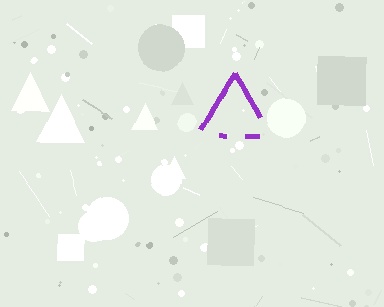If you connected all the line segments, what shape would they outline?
They would outline a triangle.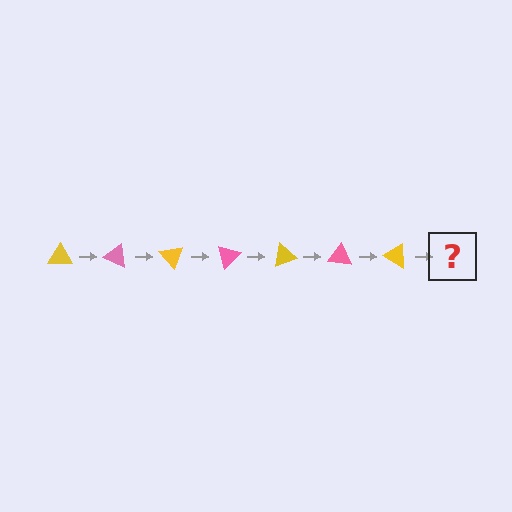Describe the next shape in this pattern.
It should be a pink triangle, rotated 175 degrees from the start.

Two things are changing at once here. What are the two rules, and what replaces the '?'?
The two rules are that it rotates 25 degrees each step and the color cycles through yellow and pink. The '?' should be a pink triangle, rotated 175 degrees from the start.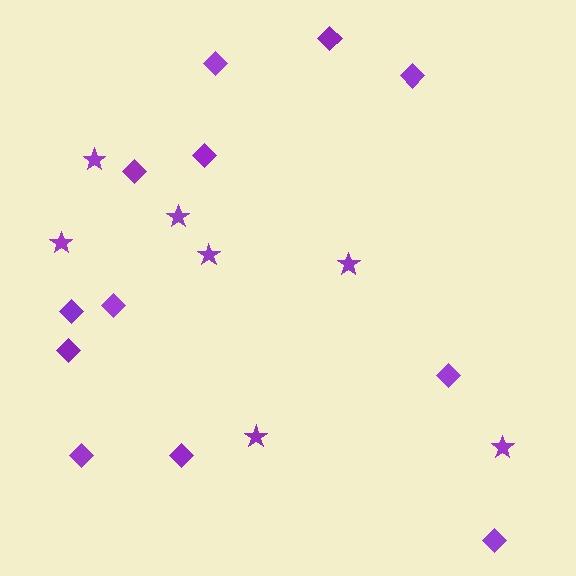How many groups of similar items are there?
There are 2 groups: one group of stars (7) and one group of diamonds (12).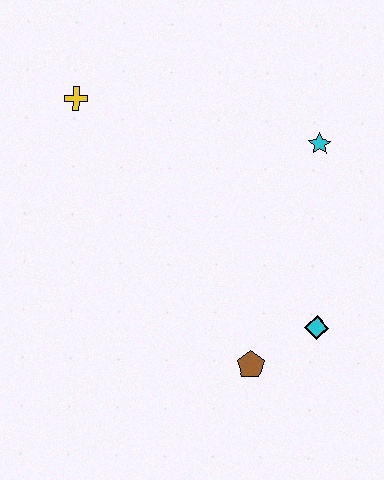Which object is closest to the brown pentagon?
The cyan diamond is closest to the brown pentagon.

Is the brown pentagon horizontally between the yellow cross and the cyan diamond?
Yes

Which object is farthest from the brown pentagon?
The yellow cross is farthest from the brown pentagon.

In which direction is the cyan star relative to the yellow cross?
The cyan star is to the right of the yellow cross.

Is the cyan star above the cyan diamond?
Yes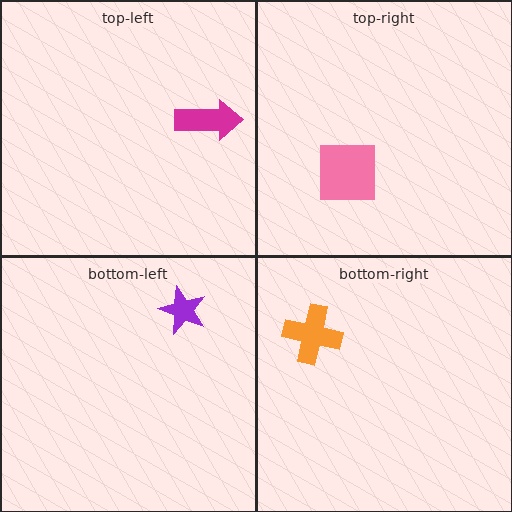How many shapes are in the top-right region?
1.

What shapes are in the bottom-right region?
The orange cross.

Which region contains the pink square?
The top-right region.